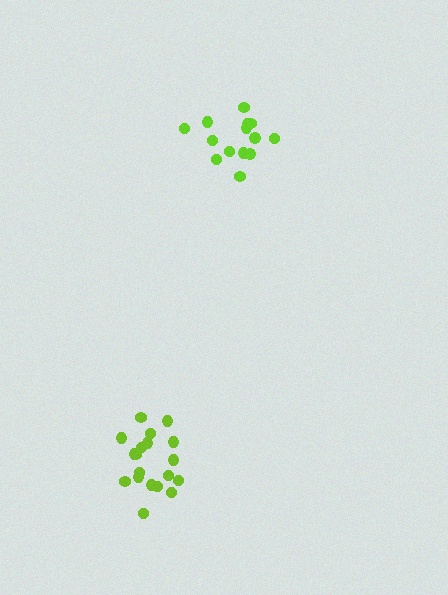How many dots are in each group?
Group 1: 19 dots, Group 2: 14 dots (33 total).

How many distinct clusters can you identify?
There are 2 distinct clusters.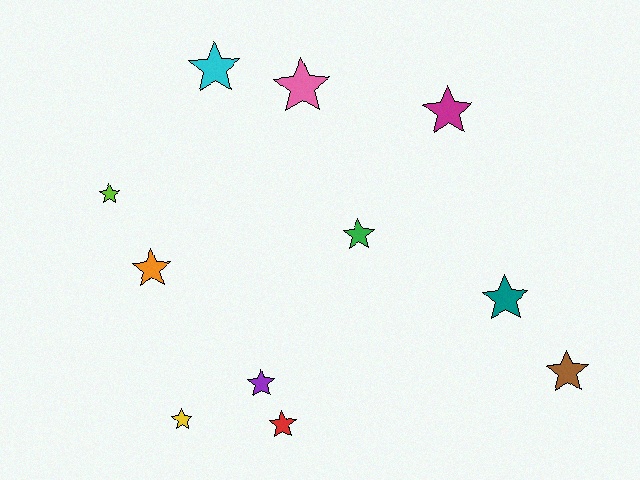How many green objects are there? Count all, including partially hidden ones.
There is 1 green object.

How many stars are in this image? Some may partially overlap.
There are 11 stars.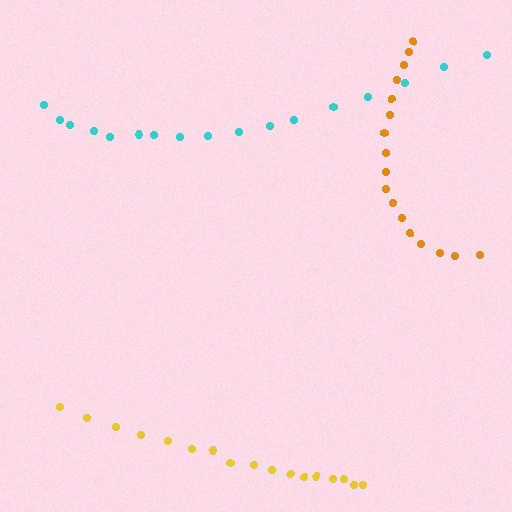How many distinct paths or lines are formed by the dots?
There are 3 distinct paths.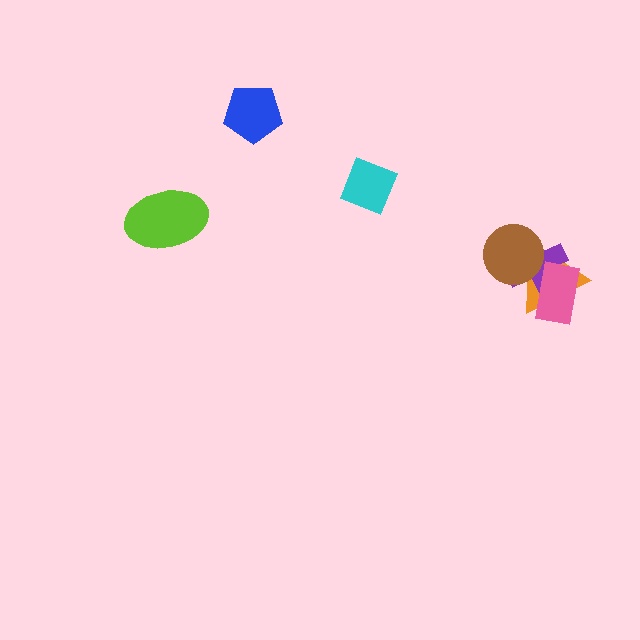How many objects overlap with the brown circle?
2 objects overlap with the brown circle.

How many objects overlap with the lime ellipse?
0 objects overlap with the lime ellipse.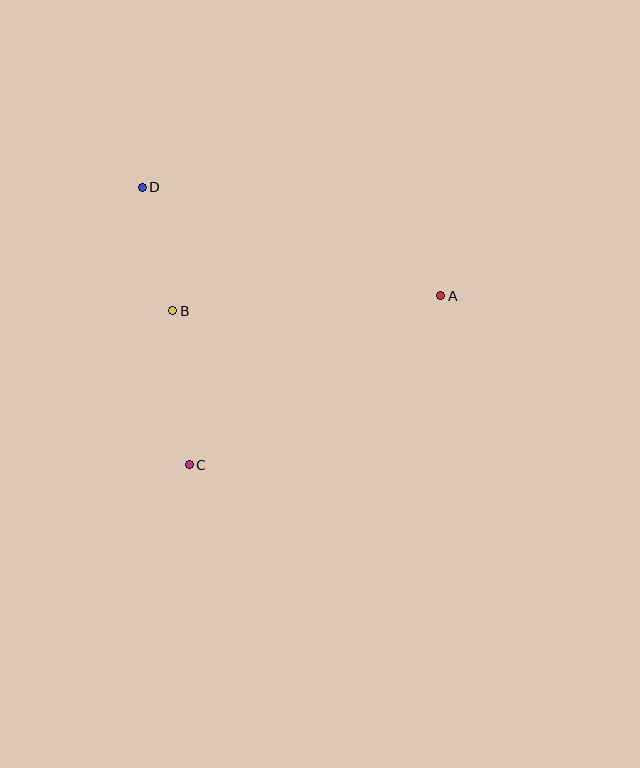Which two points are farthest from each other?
Points A and D are farthest from each other.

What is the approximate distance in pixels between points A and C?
The distance between A and C is approximately 303 pixels.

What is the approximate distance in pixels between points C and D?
The distance between C and D is approximately 281 pixels.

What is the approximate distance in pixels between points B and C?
The distance between B and C is approximately 154 pixels.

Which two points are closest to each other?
Points B and D are closest to each other.